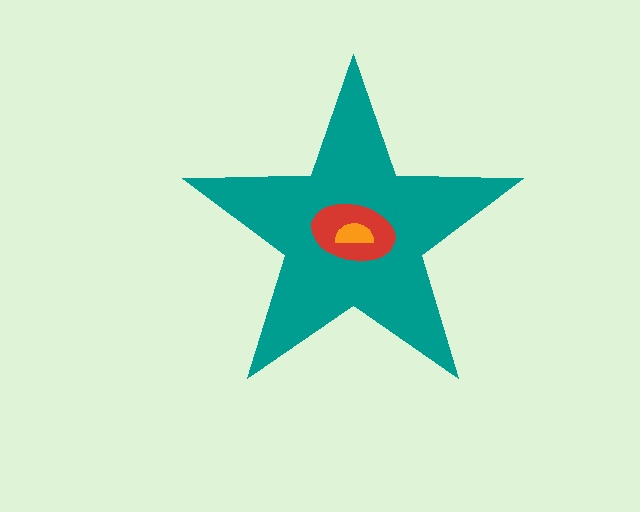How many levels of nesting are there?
3.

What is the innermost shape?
The orange semicircle.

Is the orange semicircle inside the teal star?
Yes.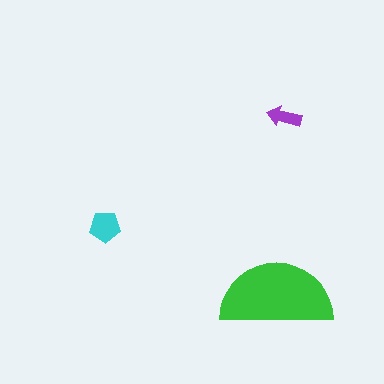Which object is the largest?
The green semicircle.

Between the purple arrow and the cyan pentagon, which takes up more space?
The cyan pentagon.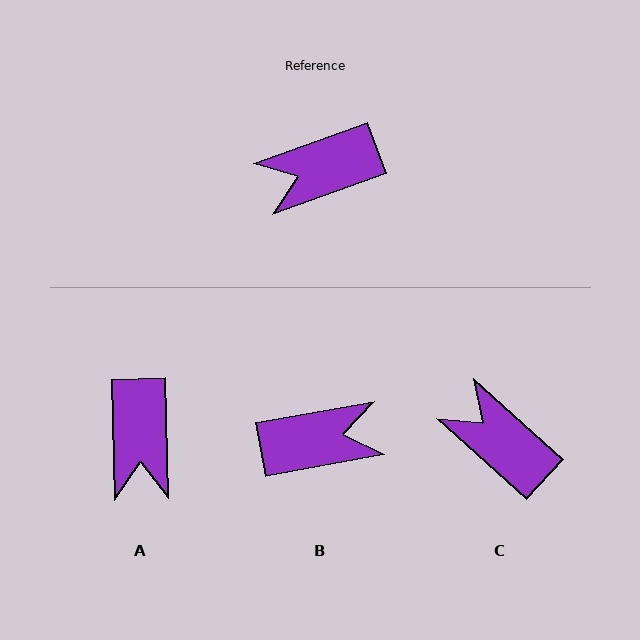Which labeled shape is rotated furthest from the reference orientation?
B, about 171 degrees away.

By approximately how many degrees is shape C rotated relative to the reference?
Approximately 62 degrees clockwise.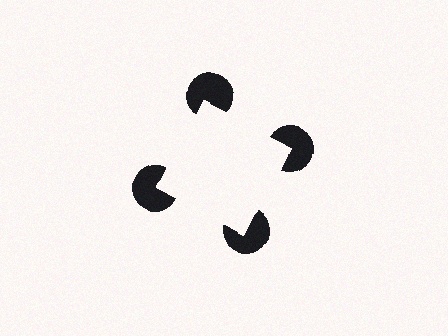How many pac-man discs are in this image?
There are 4 — one at each vertex of the illusory square.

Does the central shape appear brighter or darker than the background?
It typically appears slightly brighter than the background, even though no actual brightness change is drawn.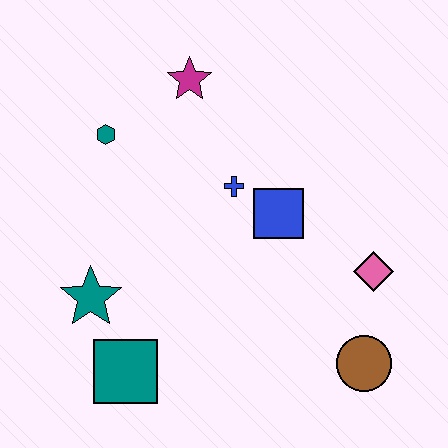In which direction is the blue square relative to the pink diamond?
The blue square is to the left of the pink diamond.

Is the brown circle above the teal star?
No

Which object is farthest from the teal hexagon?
The brown circle is farthest from the teal hexagon.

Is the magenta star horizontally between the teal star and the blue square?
Yes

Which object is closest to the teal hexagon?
The magenta star is closest to the teal hexagon.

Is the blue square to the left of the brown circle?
Yes